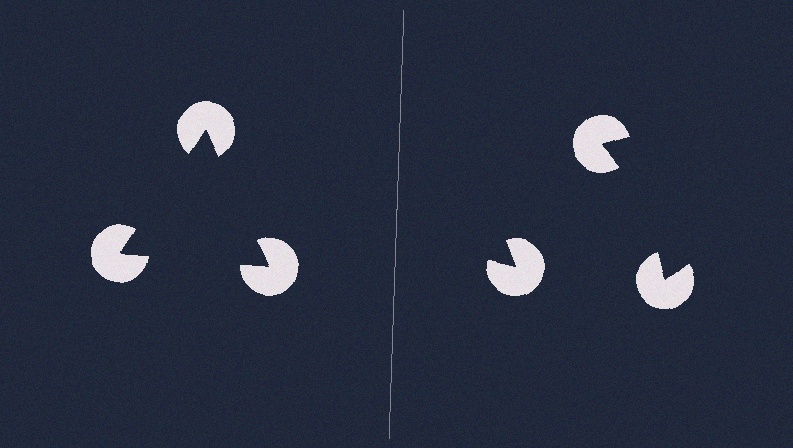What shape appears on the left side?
An illusory triangle.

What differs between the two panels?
The pac-man discs are positioned identically on both sides; only the wedge orientations differ. On the left they align to a triangle; on the right they are misaligned.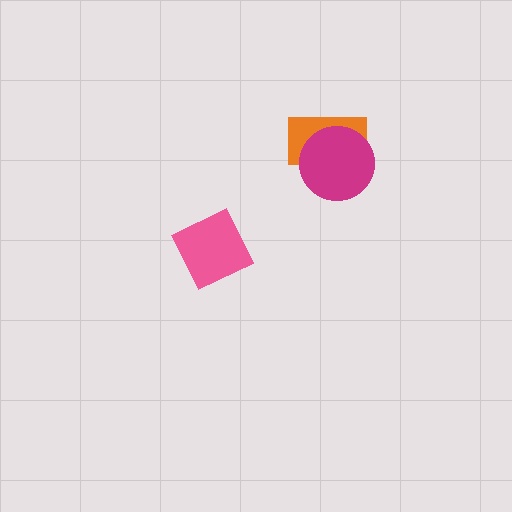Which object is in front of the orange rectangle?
The magenta circle is in front of the orange rectangle.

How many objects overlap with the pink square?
0 objects overlap with the pink square.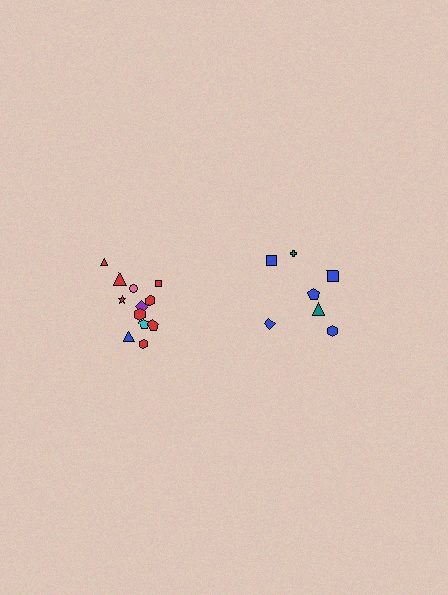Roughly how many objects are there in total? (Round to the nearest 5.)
Roughly 20 objects in total.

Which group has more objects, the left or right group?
The left group.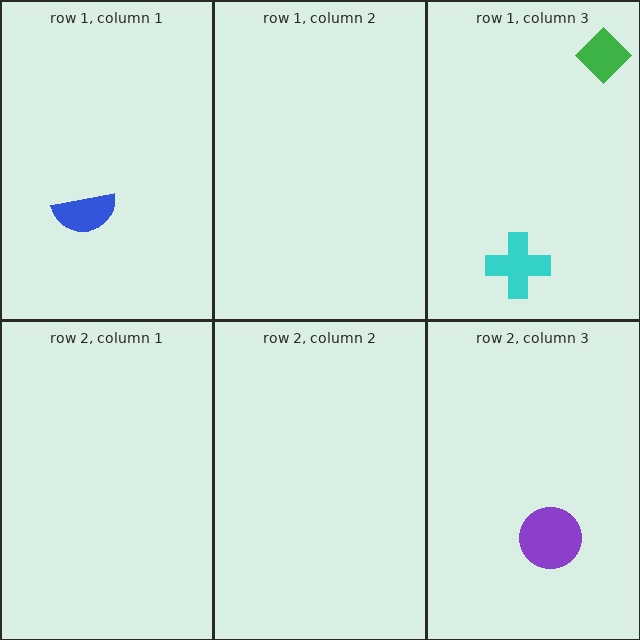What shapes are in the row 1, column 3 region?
The cyan cross, the green diamond.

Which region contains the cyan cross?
The row 1, column 3 region.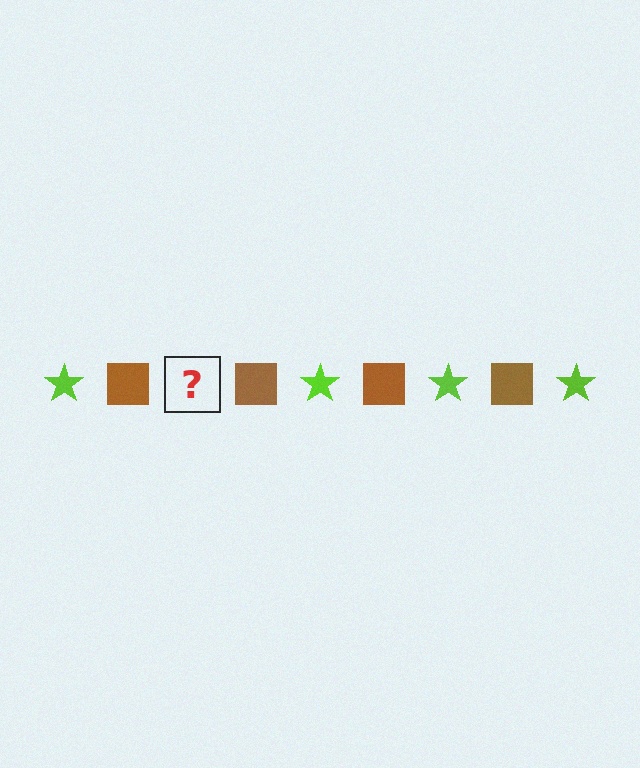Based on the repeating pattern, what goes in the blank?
The blank should be a lime star.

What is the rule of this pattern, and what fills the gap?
The rule is that the pattern alternates between lime star and brown square. The gap should be filled with a lime star.